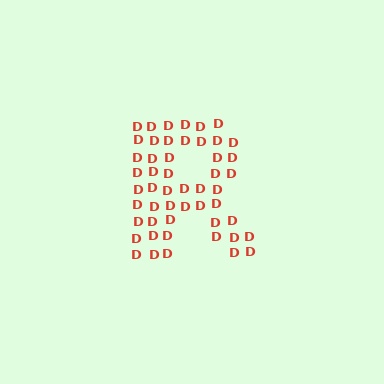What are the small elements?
The small elements are letter D's.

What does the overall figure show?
The overall figure shows the letter R.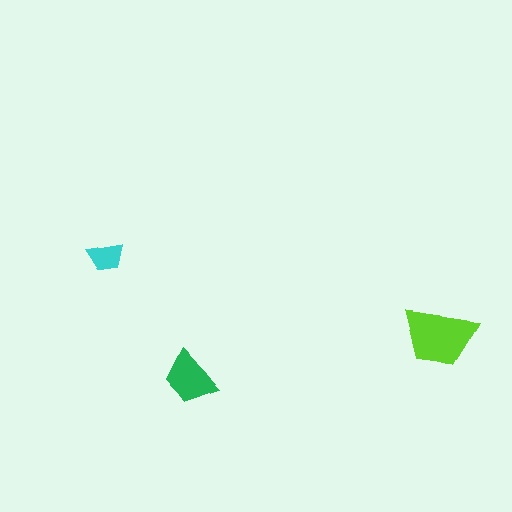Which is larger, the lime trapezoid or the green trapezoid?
The lime one.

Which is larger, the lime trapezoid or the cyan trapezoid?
The lime one.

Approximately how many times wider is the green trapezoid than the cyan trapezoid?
About 1.5 times wider.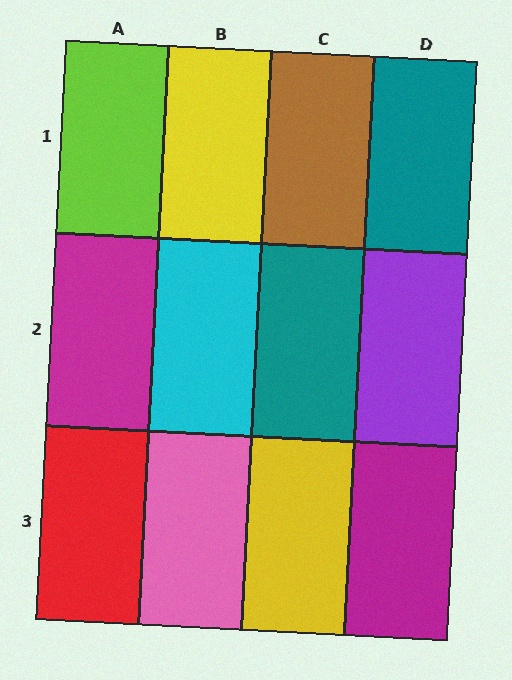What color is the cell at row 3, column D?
Magenta.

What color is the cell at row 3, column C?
Yellow.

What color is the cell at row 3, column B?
Pink.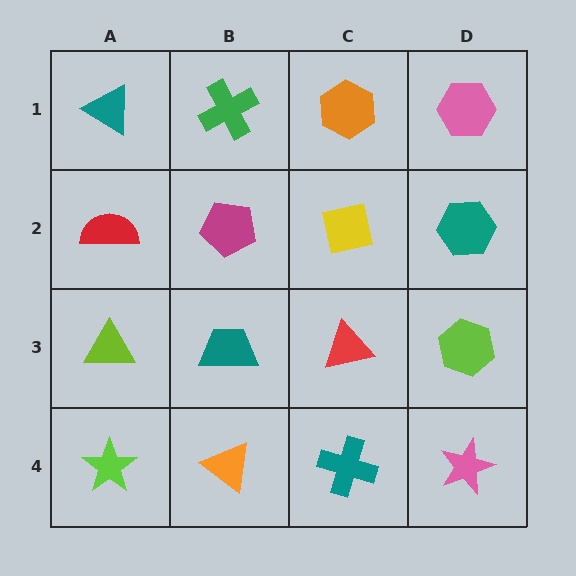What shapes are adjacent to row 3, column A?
A red semicircle (row 2, column A), a lime star (row 4, column A), a teal trapezoid (row 3, column B).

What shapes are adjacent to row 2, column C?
An orange hexagon (row 1, column C), a red triangle (row 3, column C), a magenta pentagon (row 2, column B), a teal hexagon (row 2, column D).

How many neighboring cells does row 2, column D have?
3.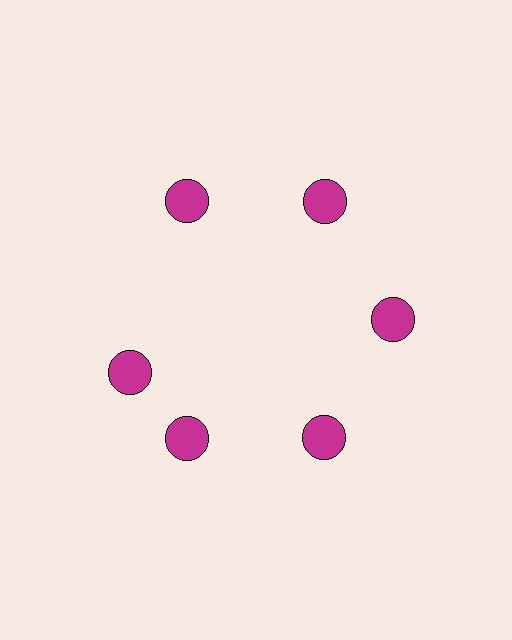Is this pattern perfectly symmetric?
No. The 6 magenta circles are arranged in a ring, but one element near the 9 o'clock position is rotated out of alignment along the ring, breaking the 6-fold rotational symmetry.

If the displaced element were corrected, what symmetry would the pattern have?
It would have 6-fold rotational symmetry — the pattern would map onto itself every 60 degrees.